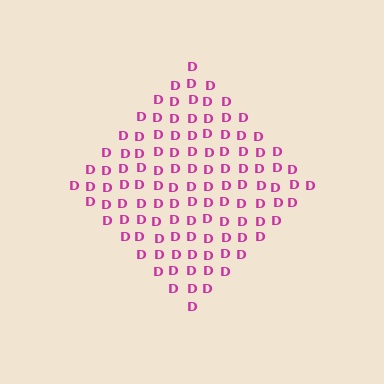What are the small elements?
The small elements are letter D's.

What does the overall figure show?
The overall figure shows a diamond.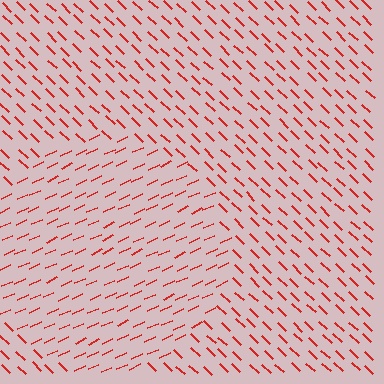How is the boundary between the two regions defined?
The boundary is defined purely by a change in line orientation (approximately 68 degrees difference). All lines are the same color and thickness.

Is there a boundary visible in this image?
Yes, there is a texture boundary formed by a change in line orientation.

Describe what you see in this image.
The image is filled with small red line segments. A circle region in the image has lines oriented differently from the surrounding lines, creating a visible texture boundary.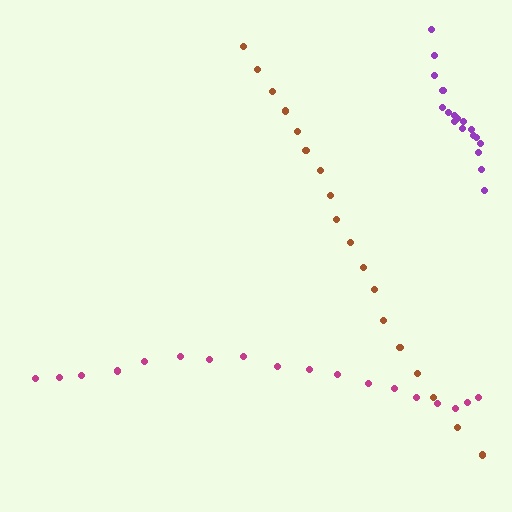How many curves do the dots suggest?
There are 3 distinct paths.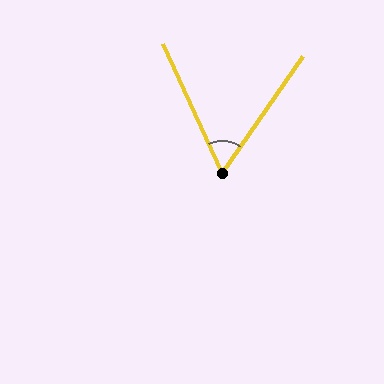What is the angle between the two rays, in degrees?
Approximately 59 degrees.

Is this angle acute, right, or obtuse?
It is acute.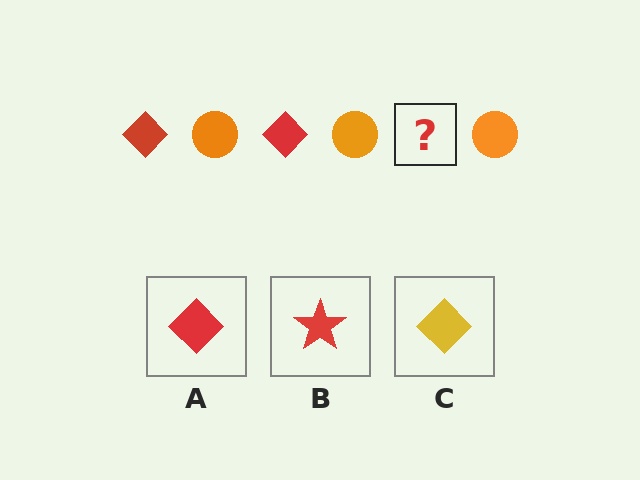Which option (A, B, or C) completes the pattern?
A.